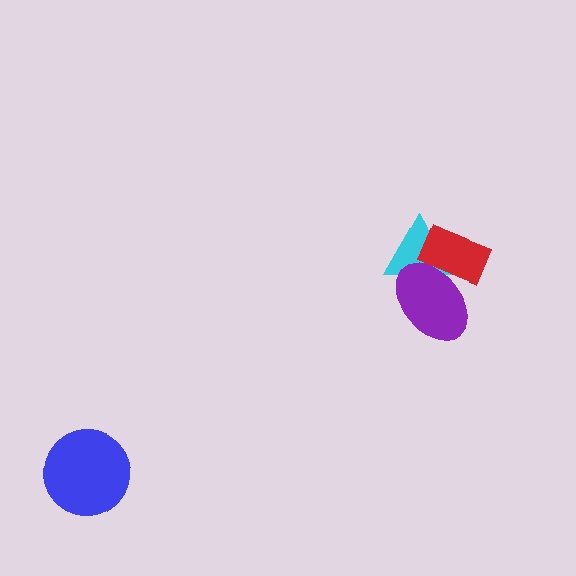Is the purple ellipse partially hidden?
No, no other shape covers it.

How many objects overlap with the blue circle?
0 objects overlap with the blue circle.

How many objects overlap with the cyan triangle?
2 objects overlap with the cyan triangle.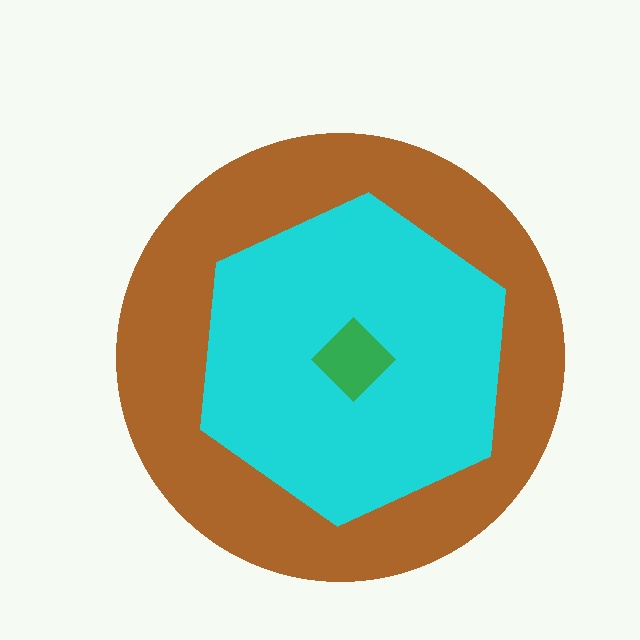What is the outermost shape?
The brown circle.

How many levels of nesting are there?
3.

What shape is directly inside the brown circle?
The cyan hexagon.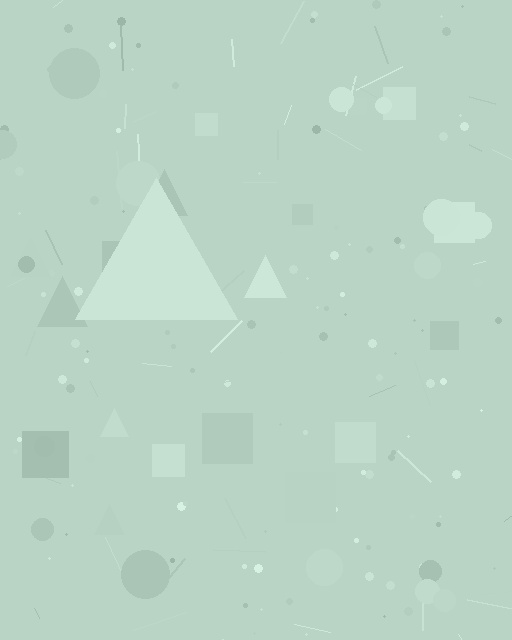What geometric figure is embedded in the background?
A triangle is embedded in the background.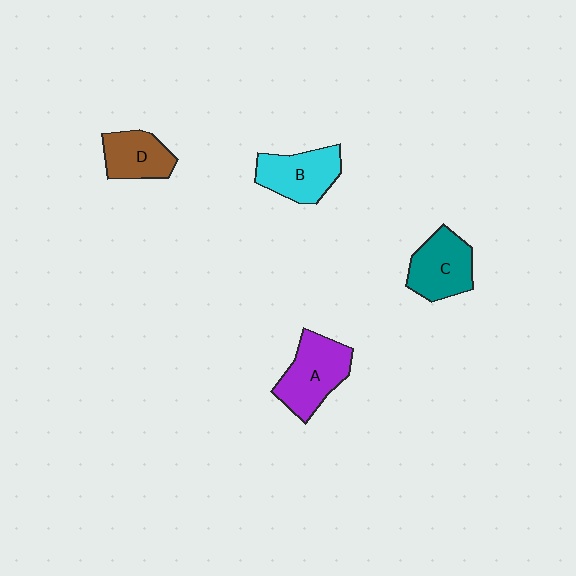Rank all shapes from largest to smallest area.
From largest to smallest: A (purple), C (teal), B (cyan), D (brown).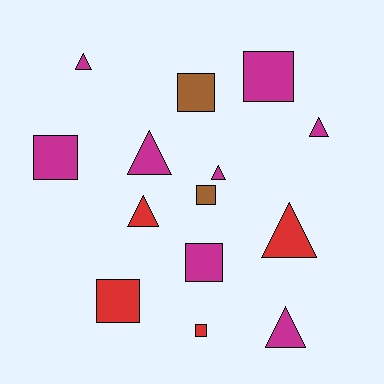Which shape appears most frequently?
Square, with 7 objects.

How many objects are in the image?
There are 14 objects.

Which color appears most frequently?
Magenta, with 8 objects.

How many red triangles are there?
There are 2 red triangles.